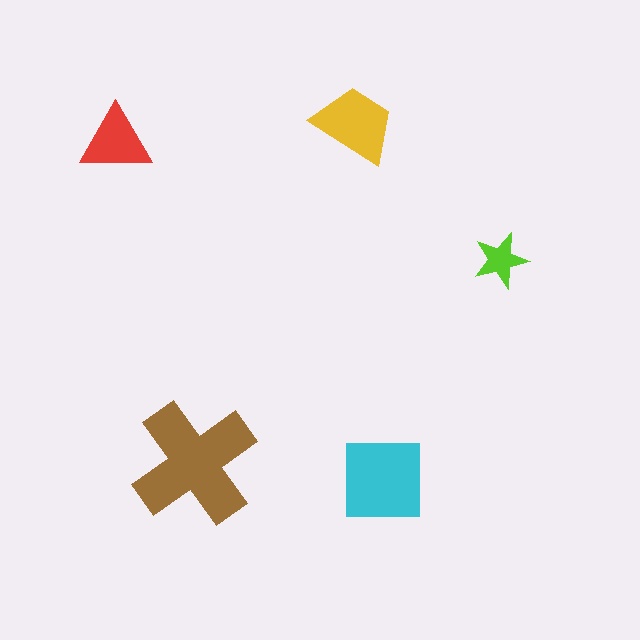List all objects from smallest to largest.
The lime star, the red triangle, the yellow trapezoid, the cyan square, the brown cross.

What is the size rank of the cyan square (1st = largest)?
2nd.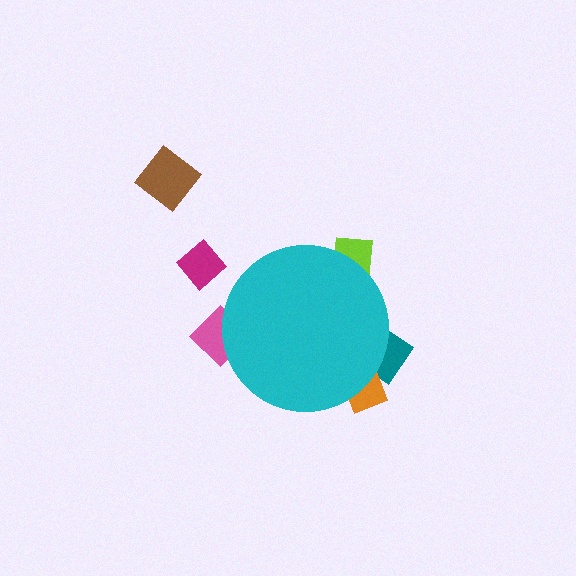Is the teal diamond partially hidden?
Yes, the teal diamond is partially hidden behind the cyan circle.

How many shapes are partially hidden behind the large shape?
4 shapes are partially hidden.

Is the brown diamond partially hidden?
No, the brown diamond is fully visible.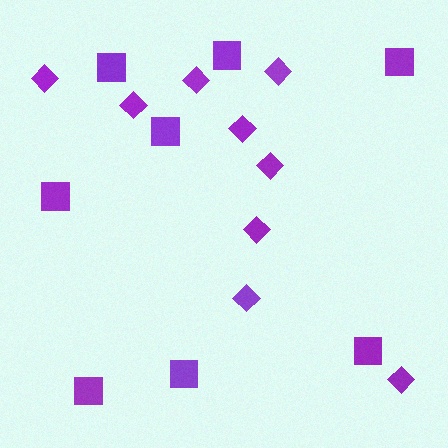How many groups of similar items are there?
There are 2 groups: one group of squares (8) and one group of diamonds (9).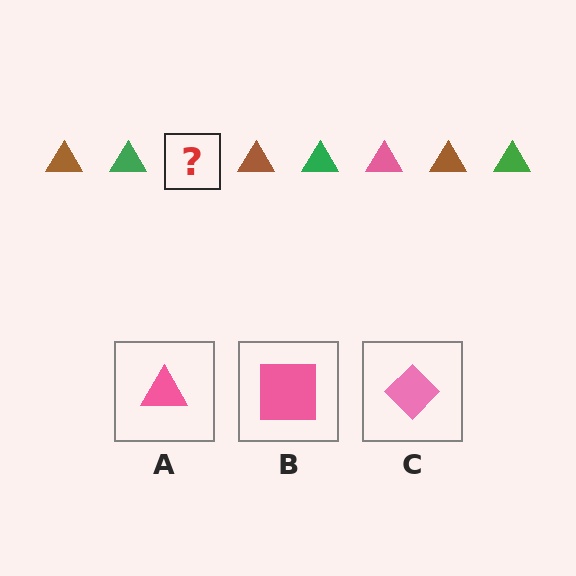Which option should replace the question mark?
Option A.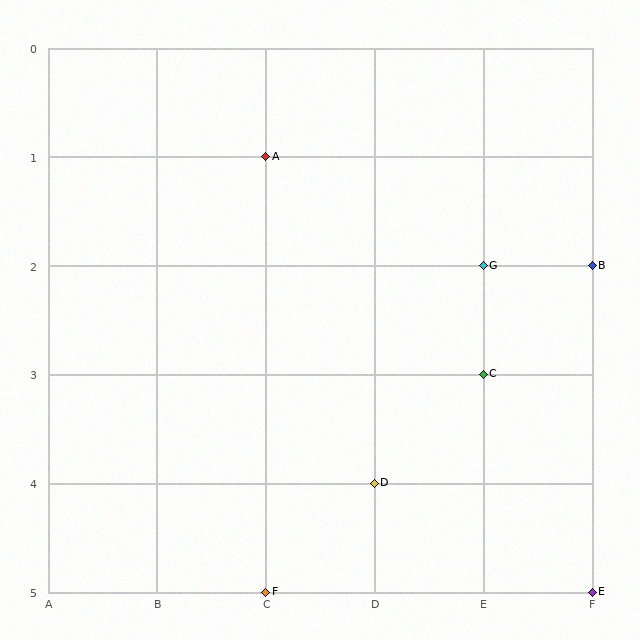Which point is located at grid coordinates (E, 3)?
Point C is at (E, 3).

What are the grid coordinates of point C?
Point C is at grid coordinates (E, 3).